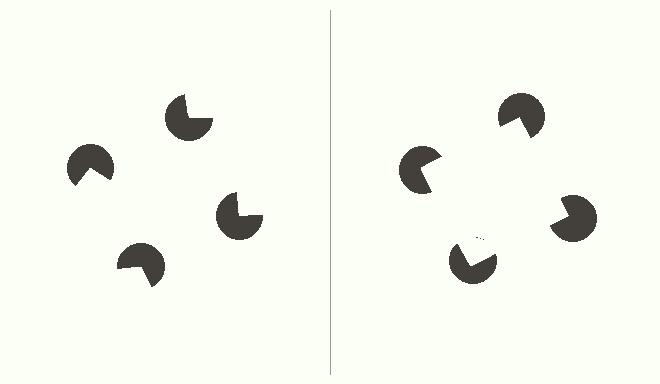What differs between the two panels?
The pac-man discs are positioned identically on both sides; only the wedge orientations differ. On the right they align to a square; on the left they are misaligned.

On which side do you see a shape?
An illusory square appears on the right side. On the left side the wedge cuts are rotated, so no coherent shape forms.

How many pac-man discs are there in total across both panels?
8 — 4 on each side.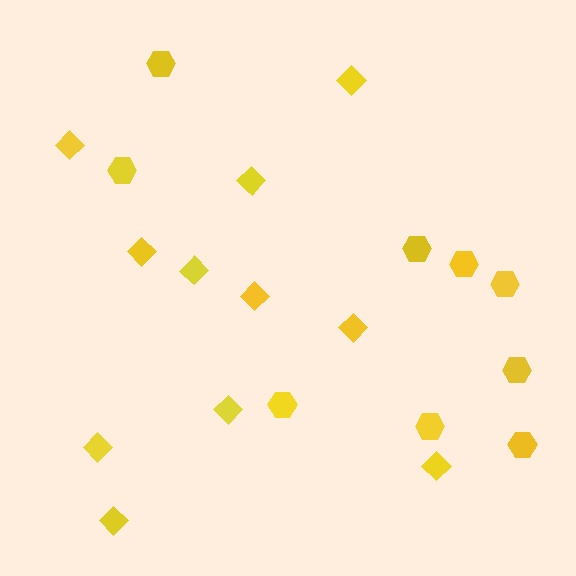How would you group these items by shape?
There are 2 groups: one group of hexagons (9) and one group of diamonds (11).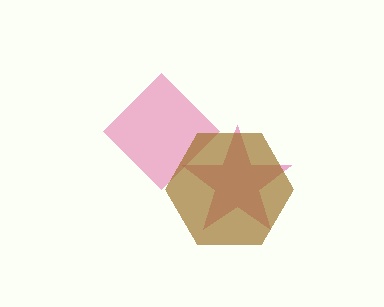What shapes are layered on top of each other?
The layered shapes are: a pink diamond, a magenta star, a brown hexagon.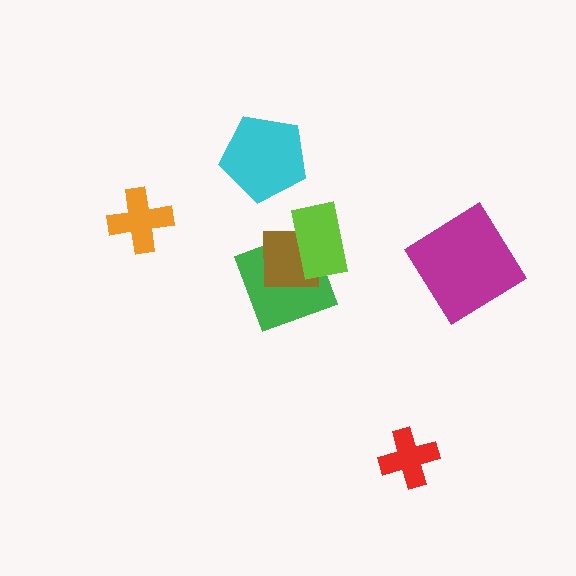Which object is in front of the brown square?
The lime rectangle is in front of the brown square.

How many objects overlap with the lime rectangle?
2 objects overlap with the lime rectangle.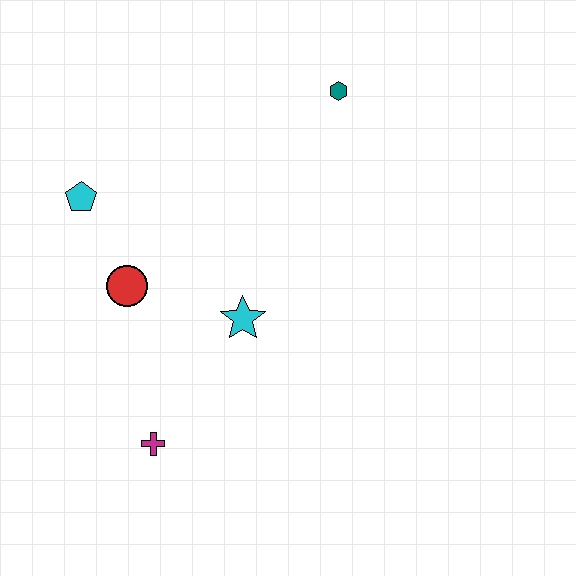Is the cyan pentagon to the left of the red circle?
Yes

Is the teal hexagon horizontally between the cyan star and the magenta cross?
No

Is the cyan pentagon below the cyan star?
No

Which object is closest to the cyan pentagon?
The red circle is closest to the cyan pentagon.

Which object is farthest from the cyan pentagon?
The teal hexagon is farthest from the cyan pentagon.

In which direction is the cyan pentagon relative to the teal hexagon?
The cyan pentagon is to the left of the teal hexagon.